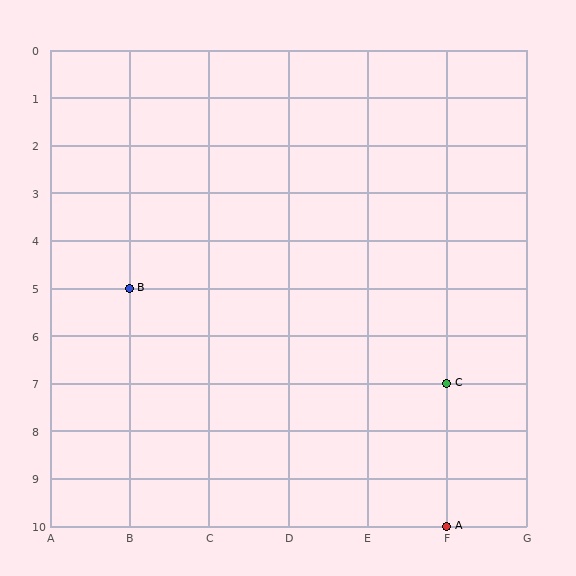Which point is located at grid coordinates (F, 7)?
Point C is at (F, 7).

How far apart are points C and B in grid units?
Points C and B are 4 columns and 2 rows apart (about 4.5 grid units diagonally).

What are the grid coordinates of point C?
Point C is at grid coordinates (F, 7).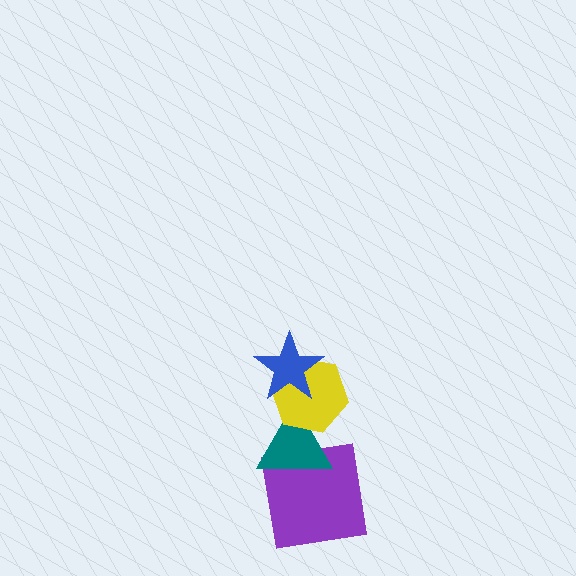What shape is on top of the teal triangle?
The yellow hexagon is on top of the teal triangle.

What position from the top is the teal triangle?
The teal triangle is 3rd from the top.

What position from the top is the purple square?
The purple square is 4th from the top.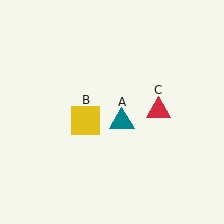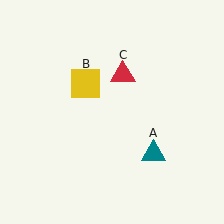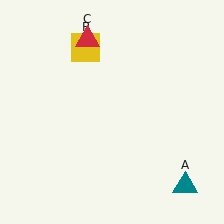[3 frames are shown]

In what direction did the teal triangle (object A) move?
The teal triangle (object A) moved down and to the right.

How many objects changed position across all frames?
3 objects changed position: teal triangle (object A), yellow square (object B), red triangle (object C).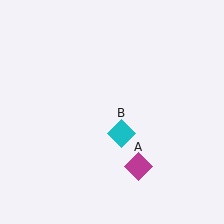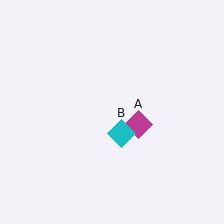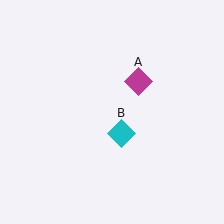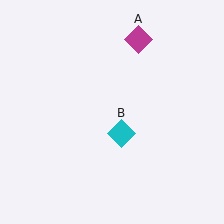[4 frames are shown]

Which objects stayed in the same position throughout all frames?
Cyan diamond (object B) remained stationary.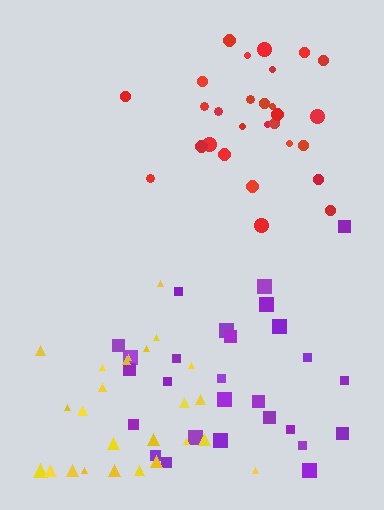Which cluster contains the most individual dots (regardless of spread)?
Red (29).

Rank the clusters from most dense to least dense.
red, purple, yellow.